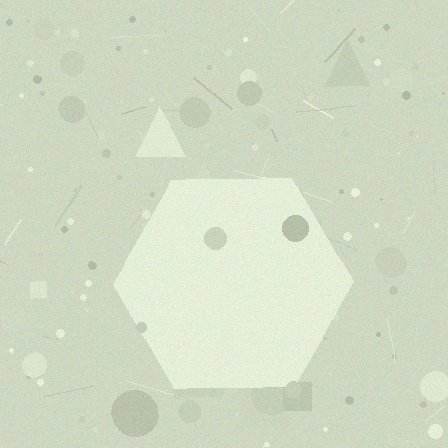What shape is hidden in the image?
A hexagon is hidden in the image.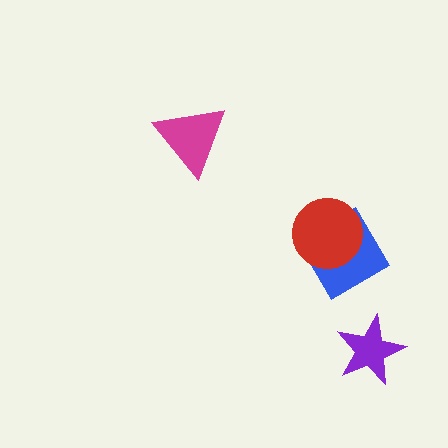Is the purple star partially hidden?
No, no other shape covers it.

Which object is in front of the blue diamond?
The red circle is in front of the blue diamond.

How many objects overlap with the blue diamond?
1 object overlaps with the blue diamond.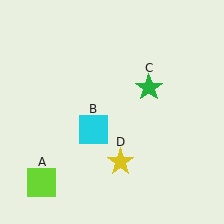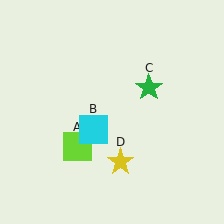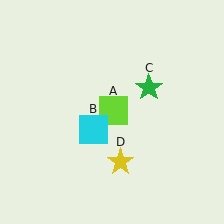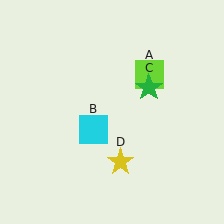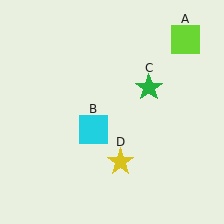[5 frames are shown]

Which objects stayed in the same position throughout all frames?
Cyan square (object B) and green star (object C) and yellow star (object D) remained stationary.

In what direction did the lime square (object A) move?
The lime square (object A) moved up and to the right.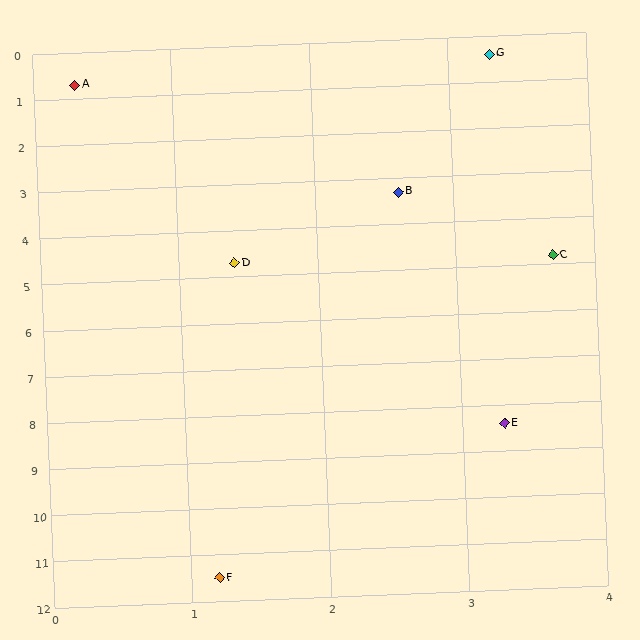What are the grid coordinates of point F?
Point F is at approximately (1.2, 11.5).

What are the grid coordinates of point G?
Point G is at approximately (3.3, 0.4).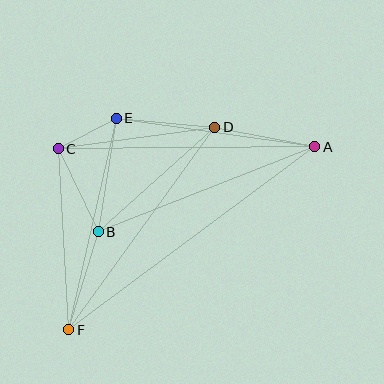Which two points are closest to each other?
Points C and E are closest to each other.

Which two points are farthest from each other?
Points A and F are farthest from each other.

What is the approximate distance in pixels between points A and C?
The distance between A and C is approximately 257 pixels.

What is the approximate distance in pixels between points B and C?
The distance between B and C is approximately 92 pixels.